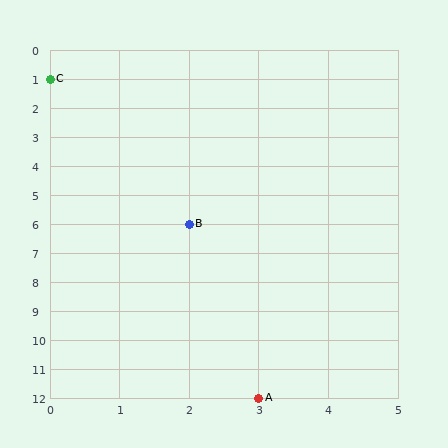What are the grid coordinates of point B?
Point B is at grid coordinates (2, 6).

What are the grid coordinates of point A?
Point A is at grid coordinates (3, 12).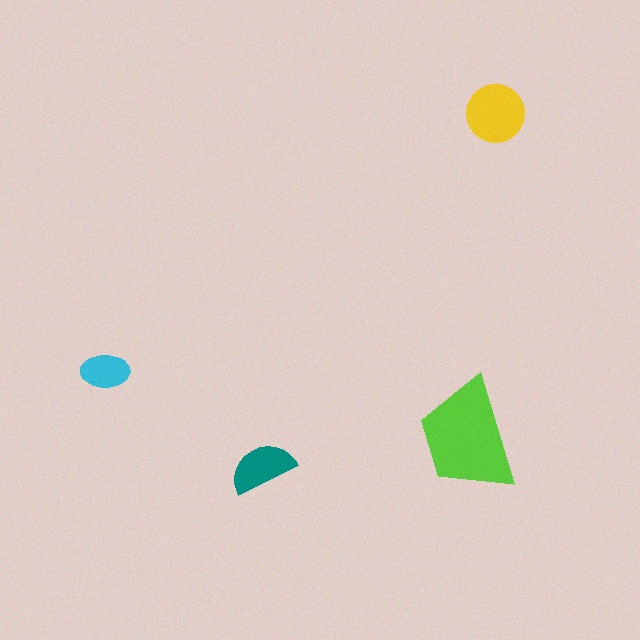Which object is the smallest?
The cyan ellipse.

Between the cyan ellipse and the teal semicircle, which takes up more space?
The teal semicircle.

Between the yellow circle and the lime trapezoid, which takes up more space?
The lime trapezoid.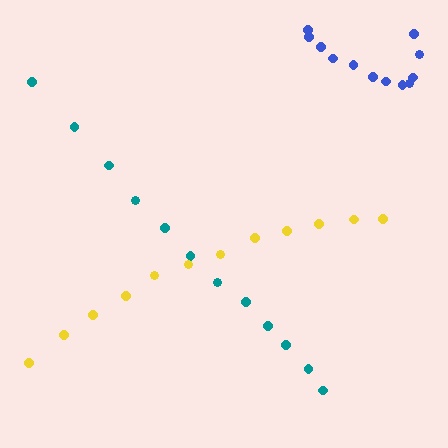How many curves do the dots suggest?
There are 3 distinct paths.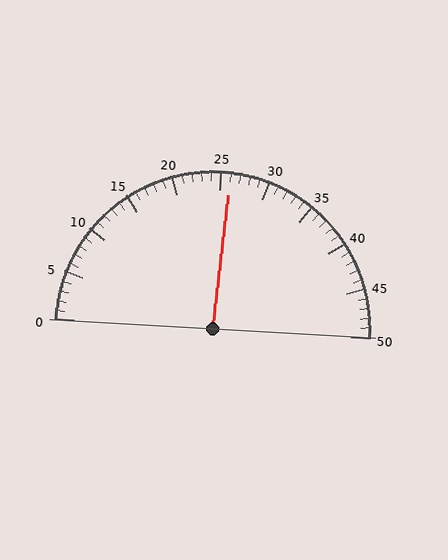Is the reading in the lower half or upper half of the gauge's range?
The reading is in the upper half of the range (0 to 50).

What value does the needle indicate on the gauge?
The needle indicates approximately 26.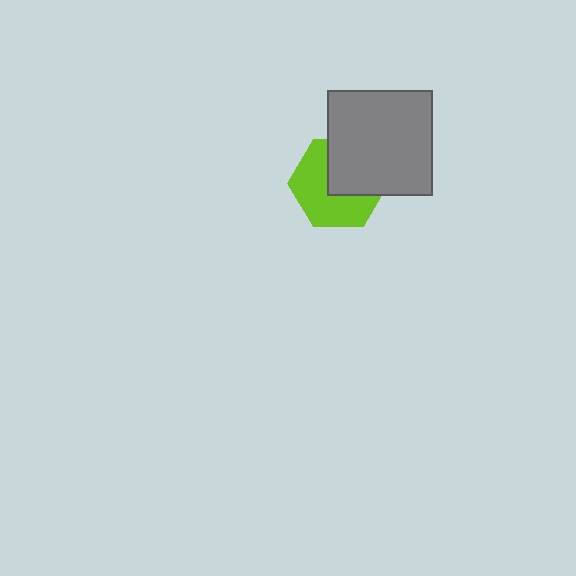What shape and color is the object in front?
The object in front is a gray square.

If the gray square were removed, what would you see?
You would see the complete lime hexagon.